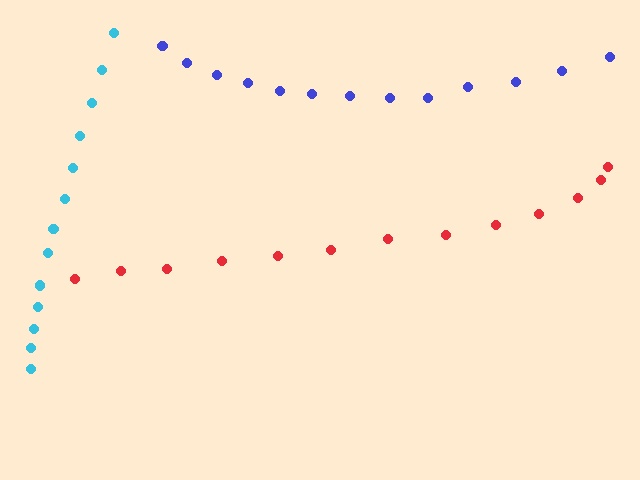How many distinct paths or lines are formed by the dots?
There are 3 distinct paths.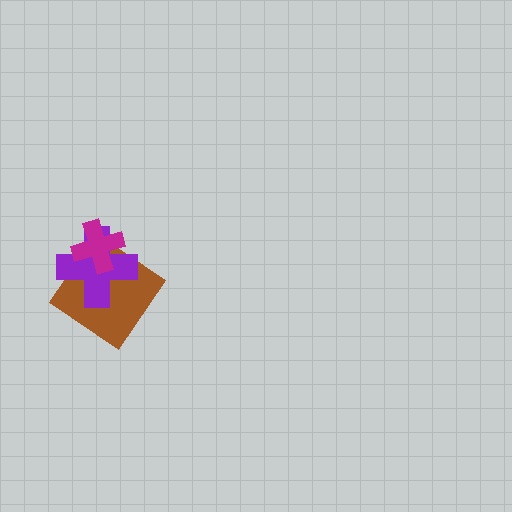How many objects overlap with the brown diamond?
2 objects overlap with the brown diamond.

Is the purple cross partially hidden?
Yes, it is partially covered by another shape.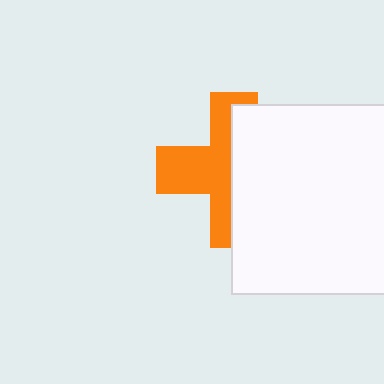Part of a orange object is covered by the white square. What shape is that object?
It is a cross.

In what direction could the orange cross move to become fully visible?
The orange cross could move left. That would shift it out from behind the white square entirely.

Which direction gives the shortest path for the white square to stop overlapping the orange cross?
Moving right gives the shortest separation.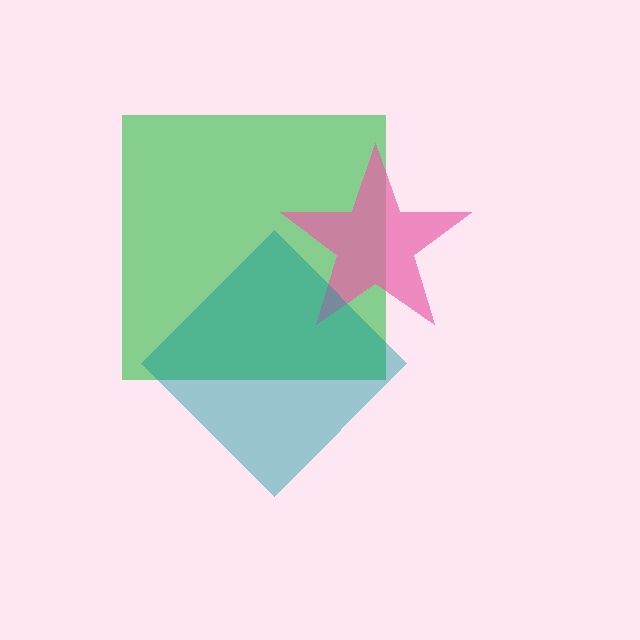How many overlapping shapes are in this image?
There are 3 overlapping shapes in the image.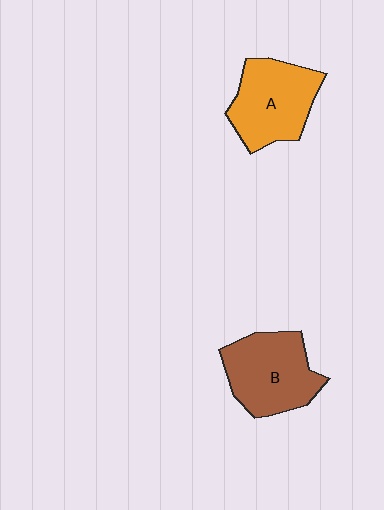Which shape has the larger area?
Shape B (brown).